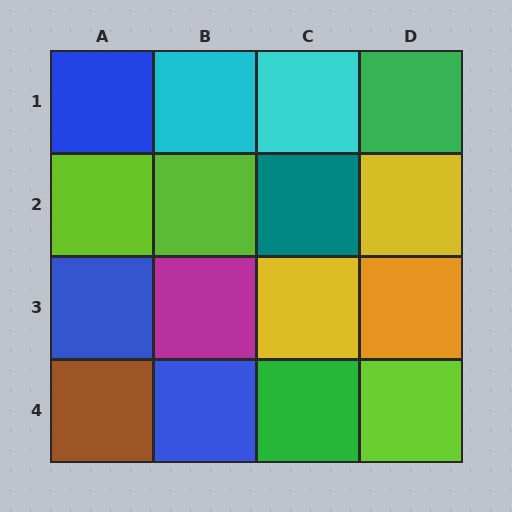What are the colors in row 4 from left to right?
Brown, blue, green, lime.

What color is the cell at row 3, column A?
Blue.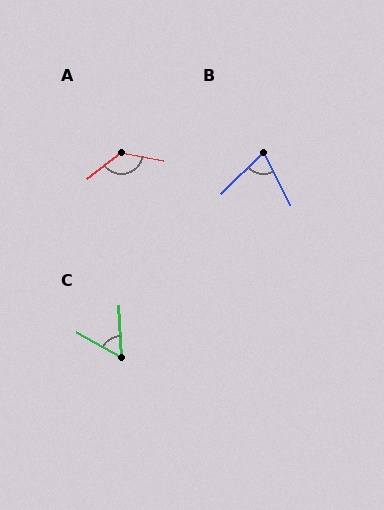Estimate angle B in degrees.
Approximately 72 degrees.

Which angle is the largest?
A, at approximately 132 degrees.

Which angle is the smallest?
C, at approximately 57 degrees.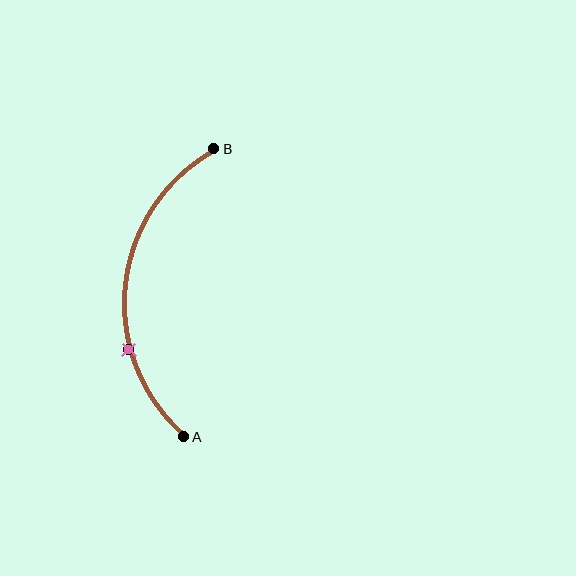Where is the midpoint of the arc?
The arc midpoint is the point on the curve farthest from the straight line joining A and B. It sits to the left of that line.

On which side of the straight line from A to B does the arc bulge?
The arc bulges to the left of the straight line connecting A and B.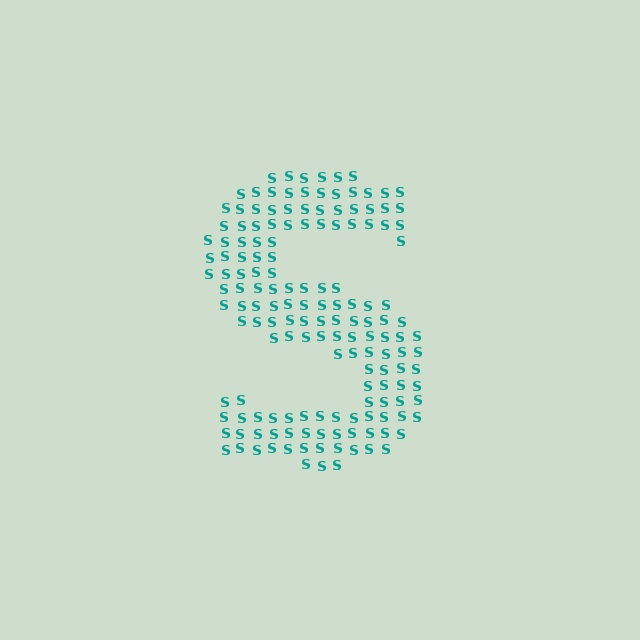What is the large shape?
The large shape is the letter S.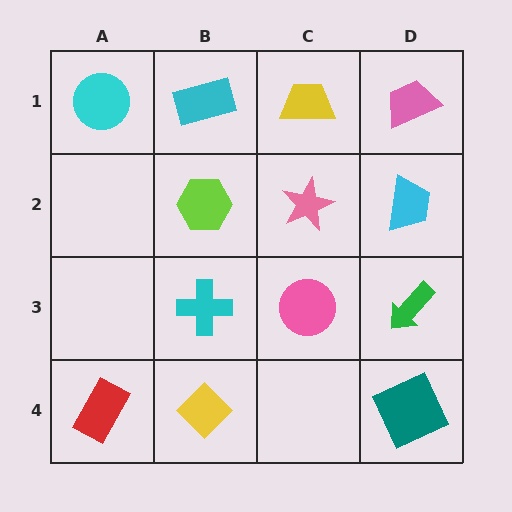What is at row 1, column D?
A pink trapezoid.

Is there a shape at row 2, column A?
No, that cell is empty.